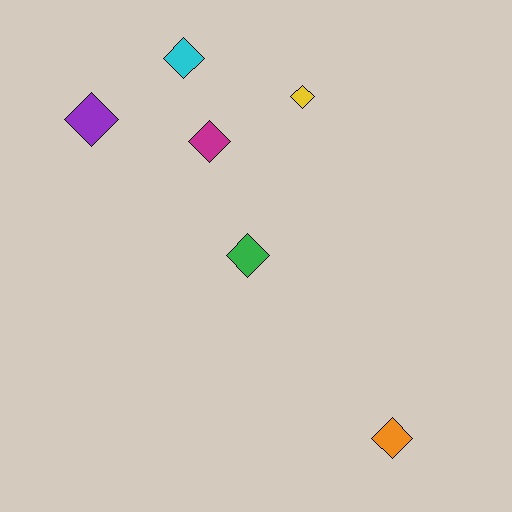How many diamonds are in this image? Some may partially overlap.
There are 6 diamonds.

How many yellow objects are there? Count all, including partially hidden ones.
There is 1 yellow object.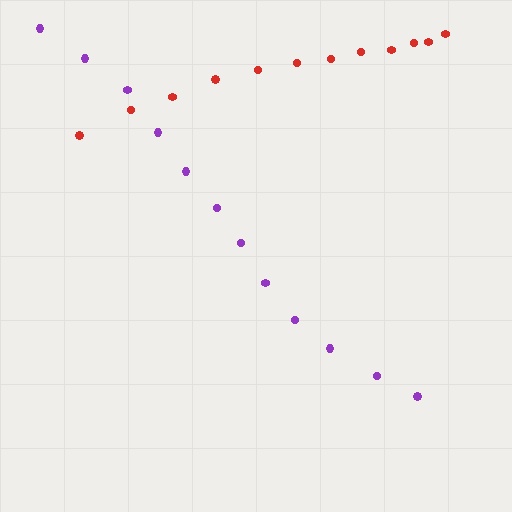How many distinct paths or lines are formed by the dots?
There are 2 distinct paths.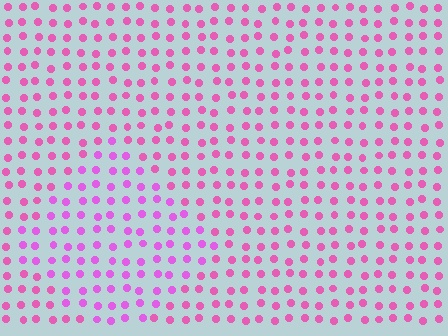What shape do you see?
I see a diamond.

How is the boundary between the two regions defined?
The boundary is defined purely by a slight shift in hue (about 24 degrees). Spacing, size, and orientation are identical on both sides.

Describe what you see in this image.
The image is filled with small pink elements in a uniform arrangement. A diamond-shaped region is visible where the elements are tinted to a slightly different hue, forming a subtle color boundary.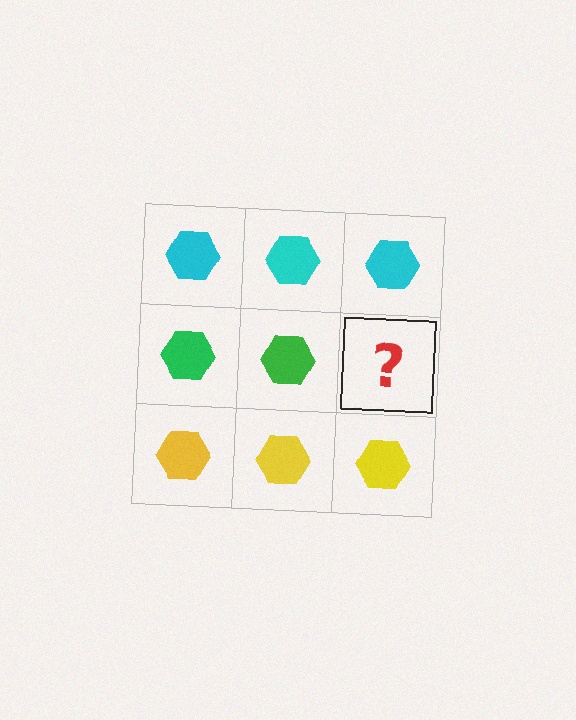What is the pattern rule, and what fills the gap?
The rule is that each row has a consistent color. The gap should be filled with a green hexagon.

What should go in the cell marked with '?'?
The missing cell should contain a green hexagon.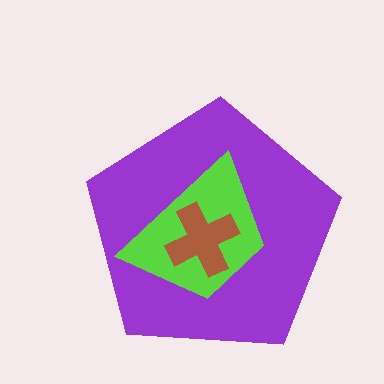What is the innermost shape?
The brown cross.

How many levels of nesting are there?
3.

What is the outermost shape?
The purple pentagon.